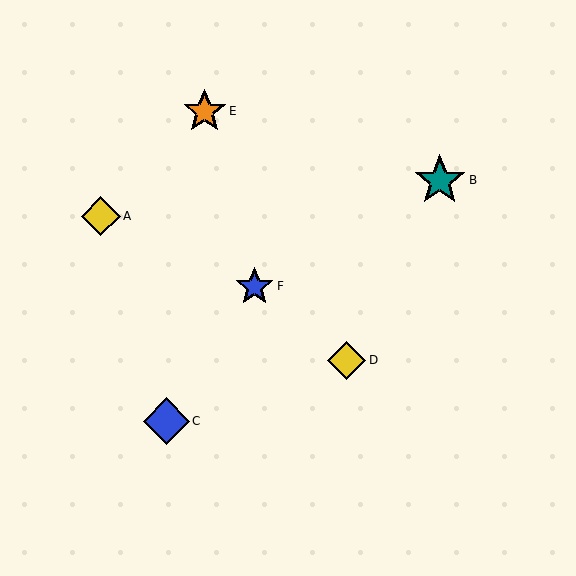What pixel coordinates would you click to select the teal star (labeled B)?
Click at (440, 180) to select the teal star B.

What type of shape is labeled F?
Shape F is a blue star.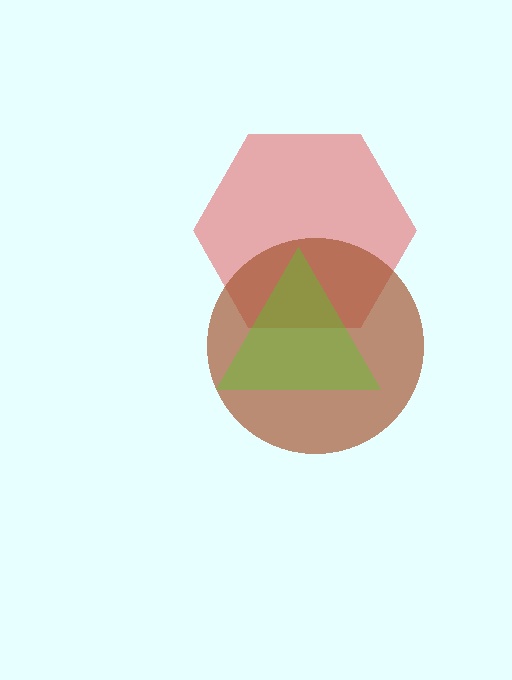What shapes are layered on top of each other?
The layered shapes are: a red hexagon, a brown circle, a lime triangle.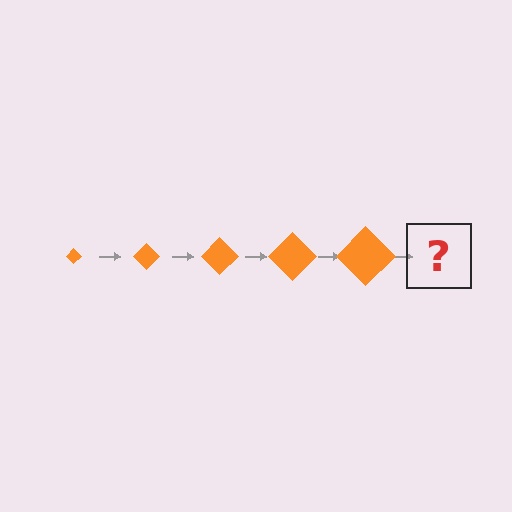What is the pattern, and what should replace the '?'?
The pattern is that the diamond gets progressively larger each step. The '?' should be an orange diamond, larger than the previous one.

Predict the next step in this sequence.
The next step is an orange diamond, larger than the previous one.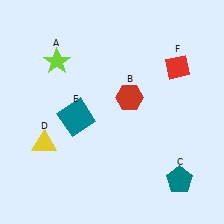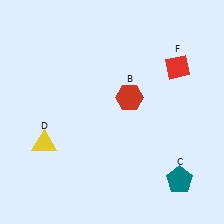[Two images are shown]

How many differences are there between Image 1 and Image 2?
There are 2 differences between the two images.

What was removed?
The teal square (E), the lime star (A) were removed in Image 2.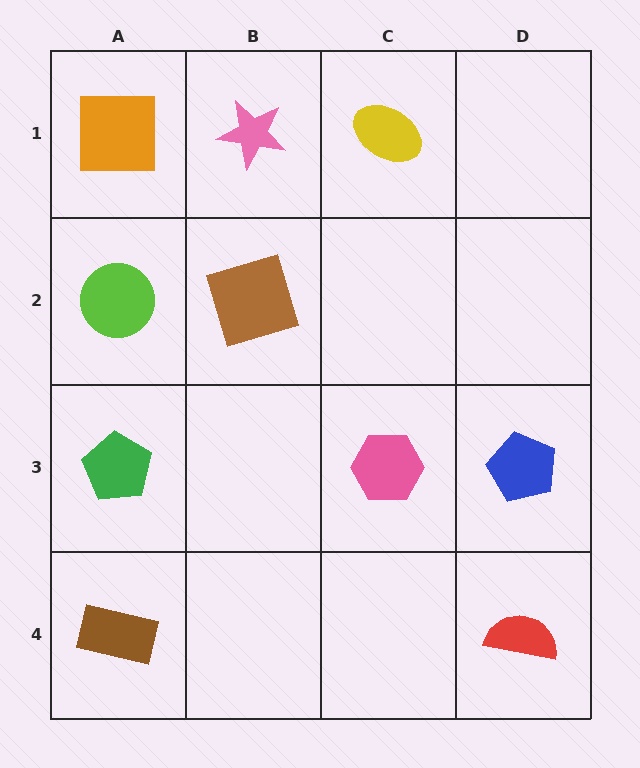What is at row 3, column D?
A blue pentagon.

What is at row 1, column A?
An orange square.